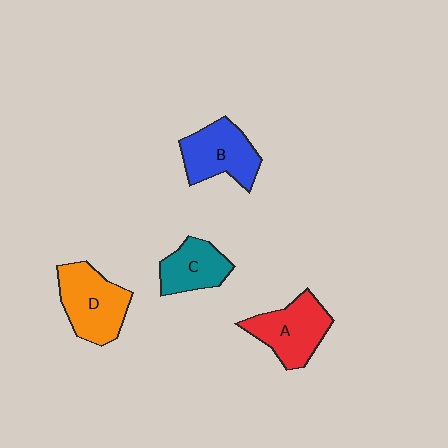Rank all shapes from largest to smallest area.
From largest to smallest: D (orange), A (red), B (blue), C (teal).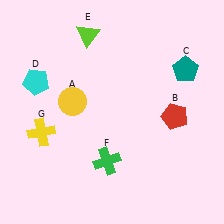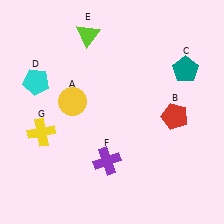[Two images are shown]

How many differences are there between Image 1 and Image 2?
There is 1 difference between the two images.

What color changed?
The cross (F) changed from green in Image 1 to purple in Image 2.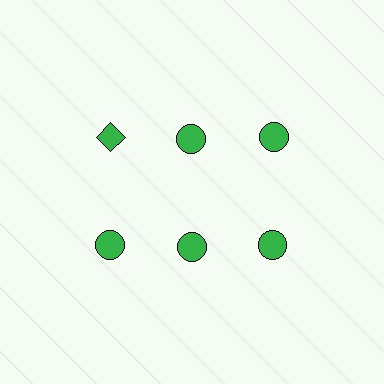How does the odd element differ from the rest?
It has a different shape: diamond instead of circle.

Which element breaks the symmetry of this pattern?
The green diamond in the top row, leftmost column breaks the symmetry. All other shapes are green circles.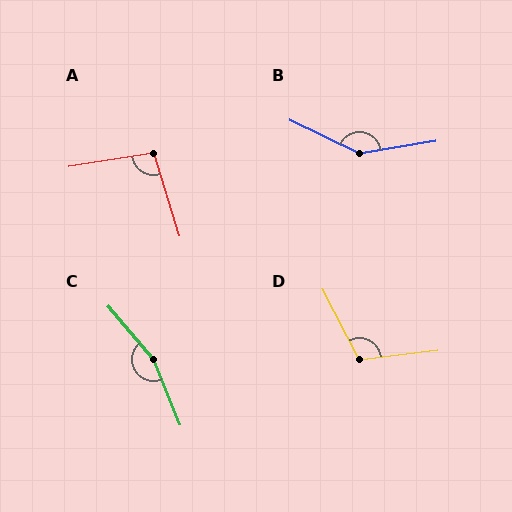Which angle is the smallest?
A, at approximately 98 degrees.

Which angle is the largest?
C, at approximately 162 degrees.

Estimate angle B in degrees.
Approximately 145 degrees.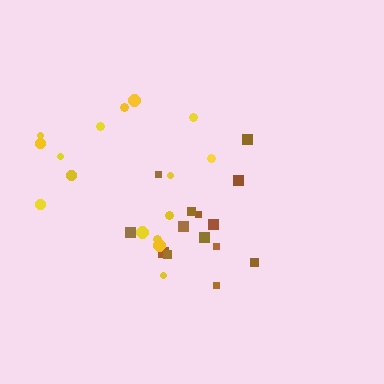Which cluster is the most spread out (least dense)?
Yellow.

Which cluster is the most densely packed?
Brown.